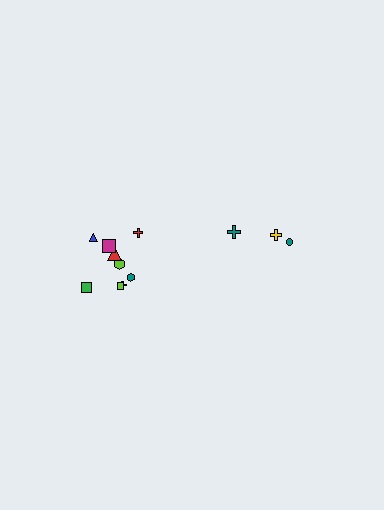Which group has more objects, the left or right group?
The left group.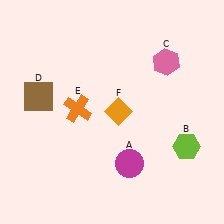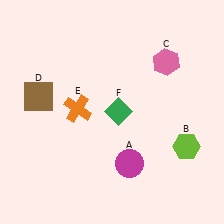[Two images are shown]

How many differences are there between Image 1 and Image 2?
There is 1 difference between the two images.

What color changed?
The diamond (F) changed from orange in Image 1 to green in Image 2.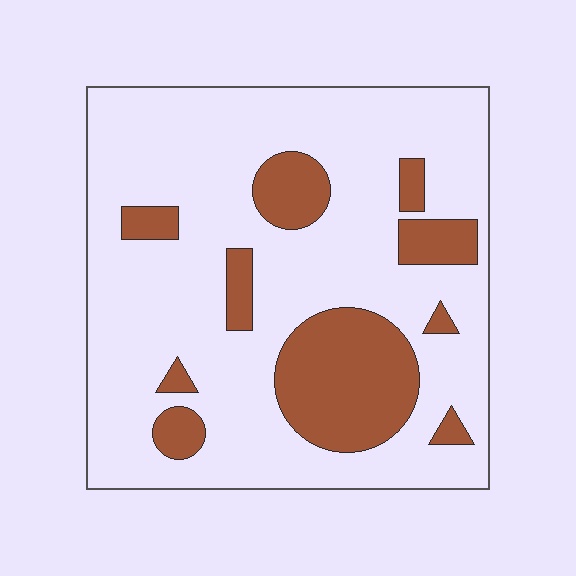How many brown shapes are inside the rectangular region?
10.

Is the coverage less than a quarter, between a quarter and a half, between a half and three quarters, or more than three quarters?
Less than a quarter.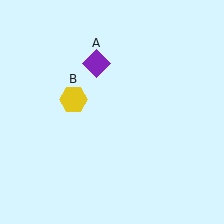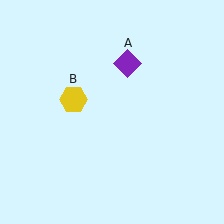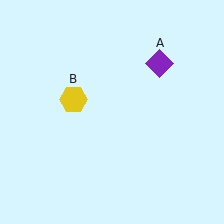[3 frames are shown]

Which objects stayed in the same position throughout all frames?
Yellow hexagon (object B) remained stationary.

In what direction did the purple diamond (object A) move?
The purple diamond (object A) moved right.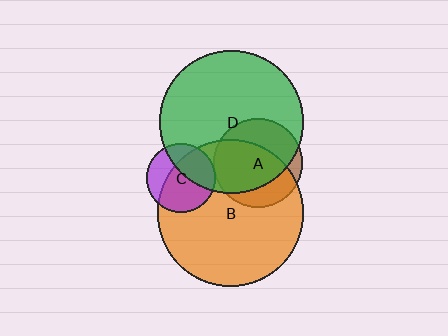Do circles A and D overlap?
Yes.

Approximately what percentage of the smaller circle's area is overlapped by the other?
Approximately 75%.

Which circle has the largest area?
Circle B (orange).